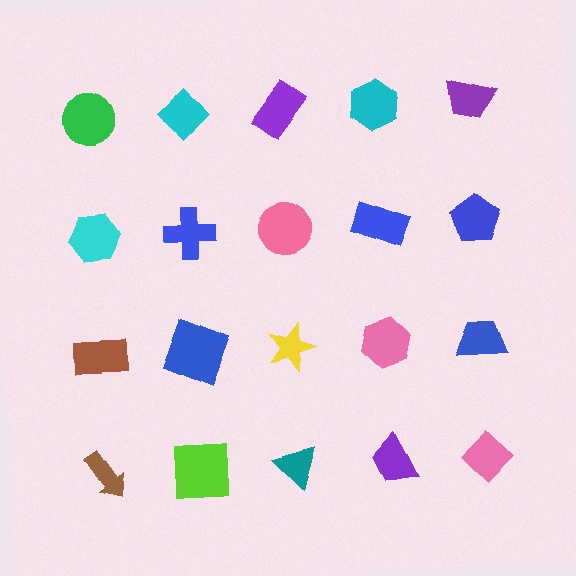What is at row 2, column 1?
A cyan hexagon.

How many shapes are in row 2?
5 shapes.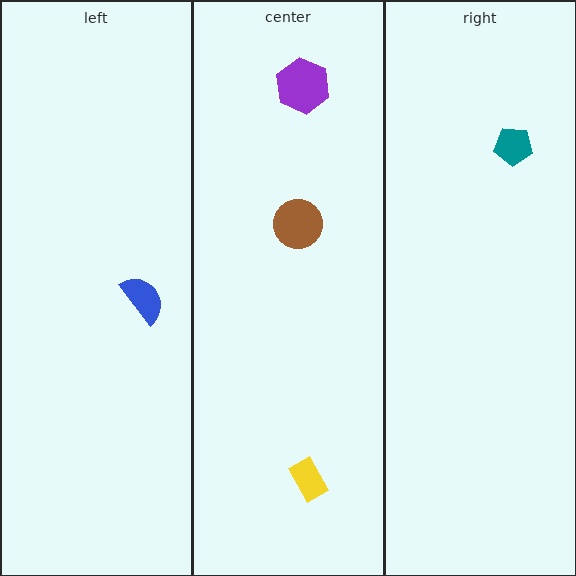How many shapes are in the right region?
1.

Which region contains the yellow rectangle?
The center region.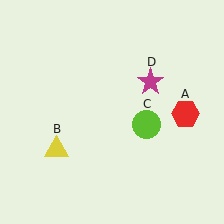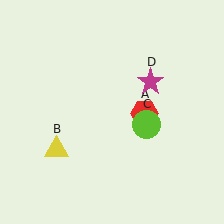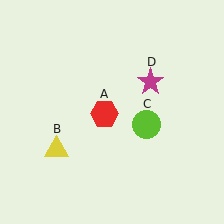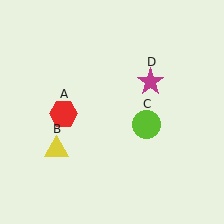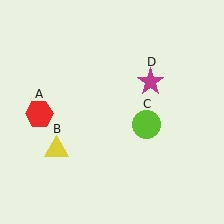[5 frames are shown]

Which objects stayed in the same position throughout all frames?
Yellow triangle (object B) and lime circle (object C) and magenta star (object D) remained stationary.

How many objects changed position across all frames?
1 object changed position: red hexagon (object A).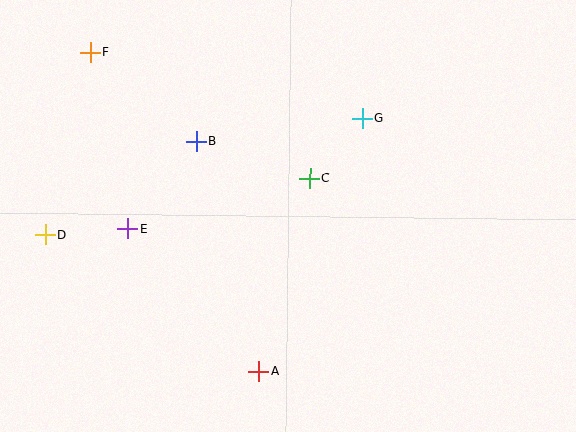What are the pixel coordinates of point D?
Point D is at (45, 235).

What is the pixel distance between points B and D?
The distance between B and D is 177 pixels.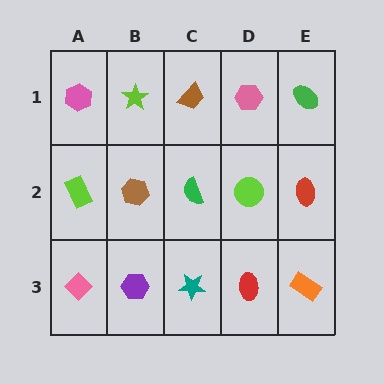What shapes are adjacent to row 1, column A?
A lime rectangle (row 2, column A), a lime star (row 1, column B).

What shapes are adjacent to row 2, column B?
A lime star (row 1, column B), a purple hexagon (row 3, column B), a lime rectangle (row 2, column A), a green semicircle (row 2, column C).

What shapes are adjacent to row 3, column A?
A lime rectangle (row 2, column A), a purple hexagon (row 3, column B).